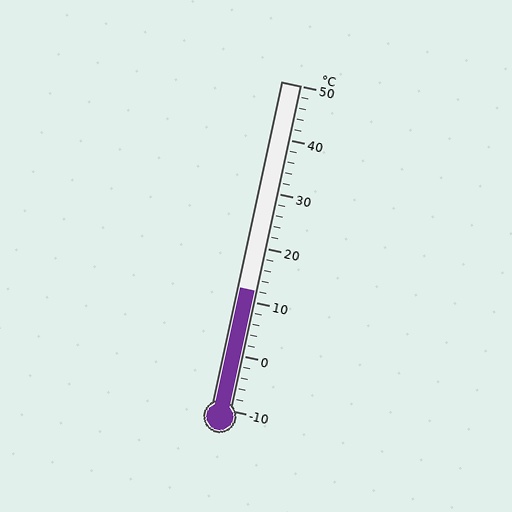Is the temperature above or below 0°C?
The temperature is above 0°C.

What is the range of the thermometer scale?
The thermometer scale ranges from -10°C to 50°C.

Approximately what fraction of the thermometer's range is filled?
The thermometer is filled to approximately 35% of its range.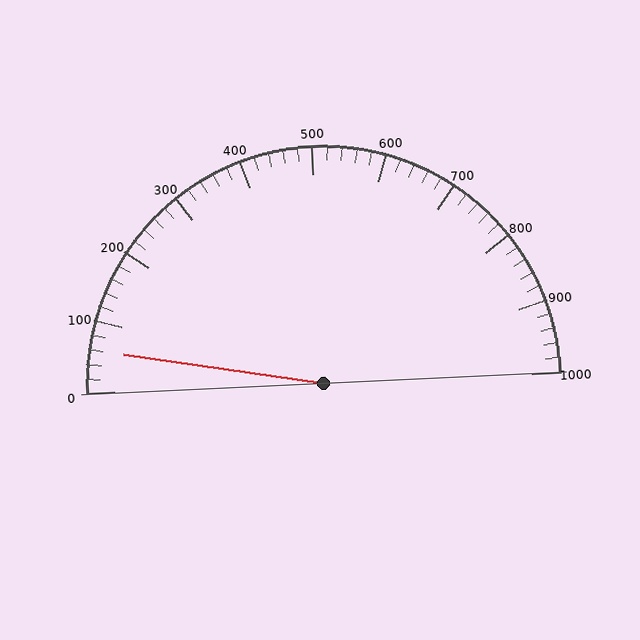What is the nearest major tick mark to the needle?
The nearest major tick mark is 100.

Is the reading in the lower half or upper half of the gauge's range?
The reading is in the lower half of the range (0 to 1000).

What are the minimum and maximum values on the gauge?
The gauge ranges from 0 to 1000.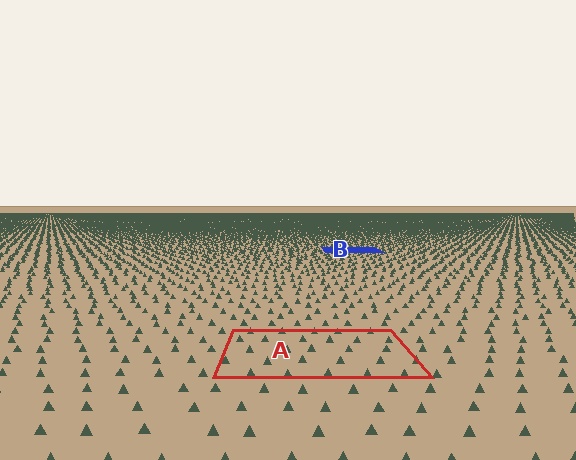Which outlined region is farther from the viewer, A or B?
Region B is farther from the viewer — the texture elements inside it appear smaller and more densely packed.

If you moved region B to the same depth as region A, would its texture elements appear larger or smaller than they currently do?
They would appear larger. At a closer depth, the same texture elements are projected at a bigger on-screen size.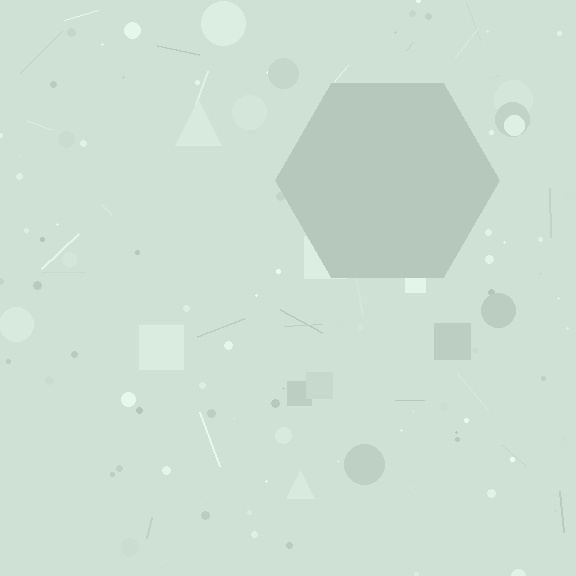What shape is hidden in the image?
A hexagon is hidden in the image.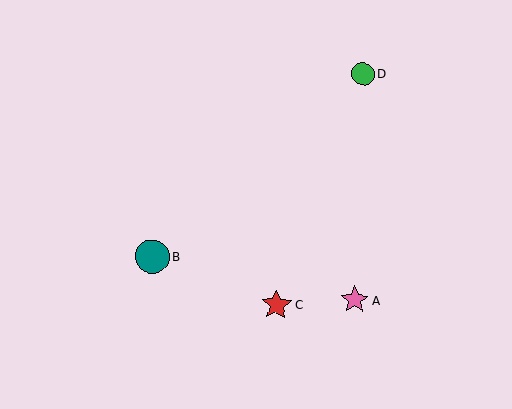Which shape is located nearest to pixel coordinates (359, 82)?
The green circle (labeled D) at (363, 74) is nearest to that location.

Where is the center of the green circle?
The center of the green circle is at (363, 74).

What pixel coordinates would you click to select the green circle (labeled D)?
Click at (363, 74) to select the green circle D.